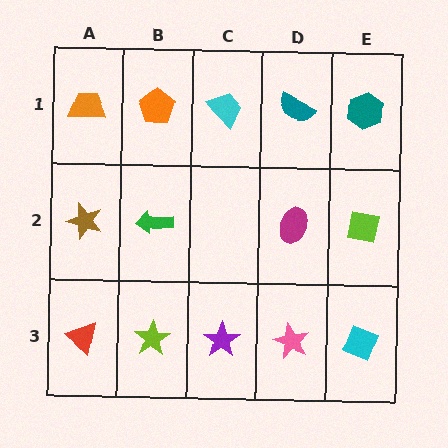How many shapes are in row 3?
5 shapes.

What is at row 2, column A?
A brown star.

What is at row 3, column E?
A cyan diamond.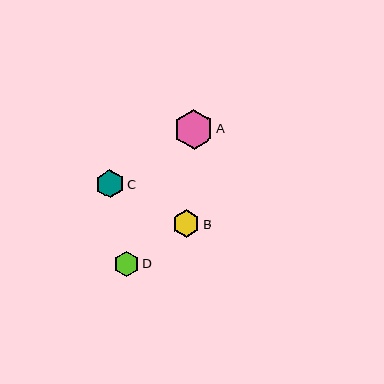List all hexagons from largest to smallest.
From largest to smallest: A, C, B, D.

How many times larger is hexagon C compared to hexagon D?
Hexagon C is approximately 1.1 times the size of hexagon D.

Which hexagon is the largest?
Hexagon A is the largest with a size of approximately 40 pixels.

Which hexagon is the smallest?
Hexagon D is the smallest with a size of approximately 26 pixels.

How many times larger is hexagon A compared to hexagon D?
Hexagon A is approximately 1.6 times the size of hexagon D.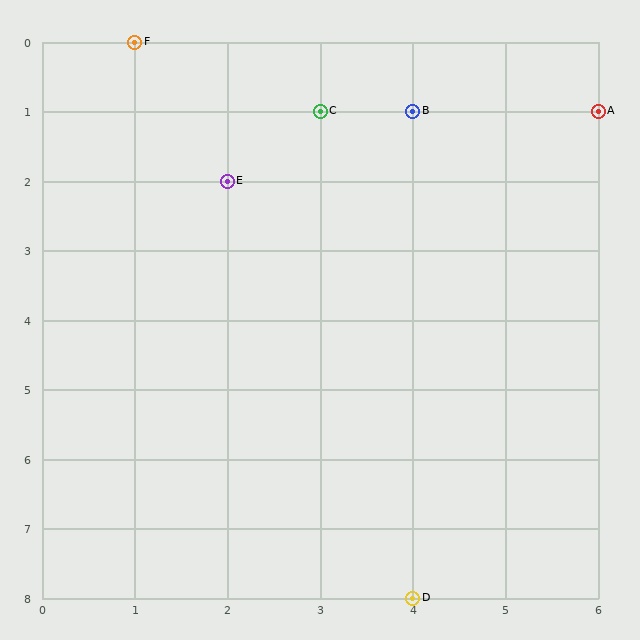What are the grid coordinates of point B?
Point B is at grid coordinates (4, 1).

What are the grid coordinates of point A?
Point A is at grid coordinates (6, 1).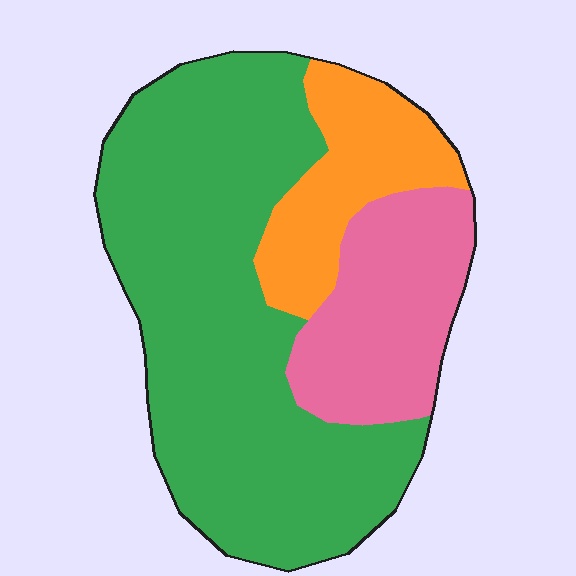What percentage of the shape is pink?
Pink takes up about one fifth (1/5) of the shape.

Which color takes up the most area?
Green, at roughly 60%.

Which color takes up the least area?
Orange, at roughly 15%.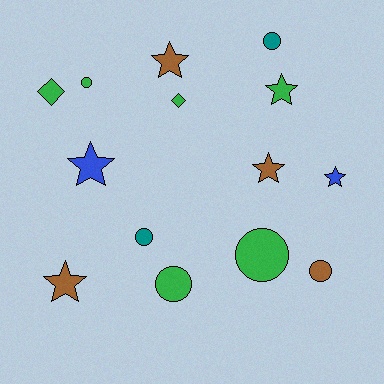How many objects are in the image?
There are 14 objects.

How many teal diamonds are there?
There are no teal diamonds.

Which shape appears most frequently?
Star, with 6 objects.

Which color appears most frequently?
Green, with 6 objects.